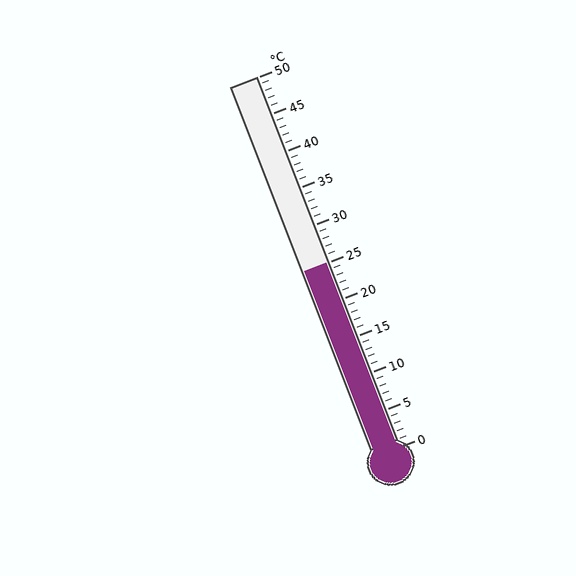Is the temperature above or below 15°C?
The temperature is above 15°C.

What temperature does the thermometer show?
The thermometer shows approximately 25°C.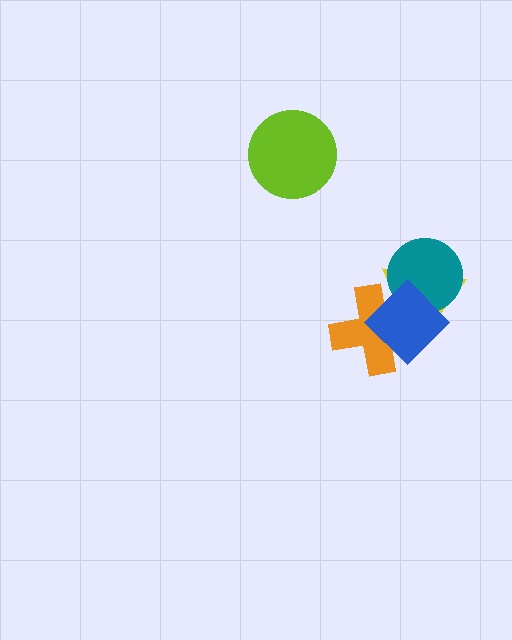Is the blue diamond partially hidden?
No, no other shape covers it.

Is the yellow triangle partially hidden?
Yes, it is partially covered by another shape.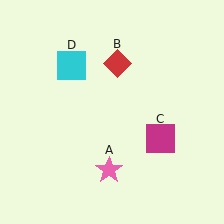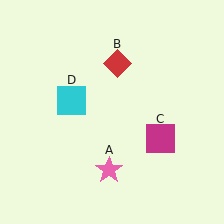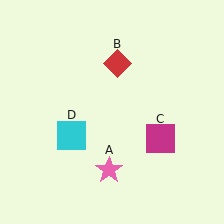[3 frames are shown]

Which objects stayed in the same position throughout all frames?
Pink star (object A) and red diamond (object B) and magenta square (object C) remained stationary.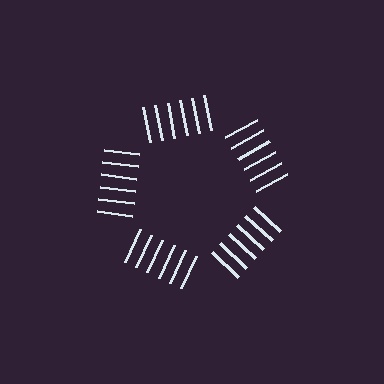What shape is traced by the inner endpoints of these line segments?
An illusory pentagon — the line segments terminate on its edges but no continuous stroke is drawn.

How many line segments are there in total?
30 — 6 along each of the 5 edges.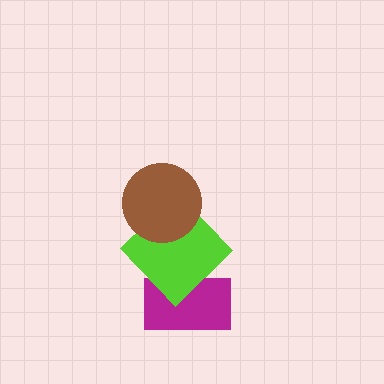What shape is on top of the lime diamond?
The brown circle is on top of the lime diamond.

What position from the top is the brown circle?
The brown circle is 1st from the top.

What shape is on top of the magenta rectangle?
The lime diamond is on top of the magenta rectangle.